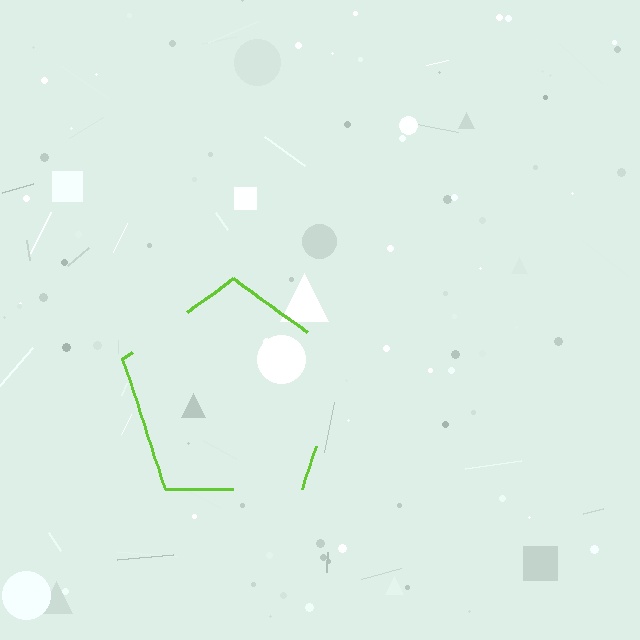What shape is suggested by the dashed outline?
The dashed outline suggests a pentagon.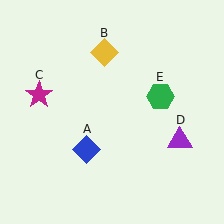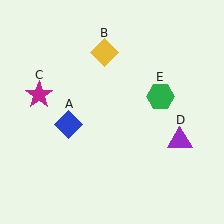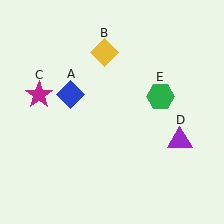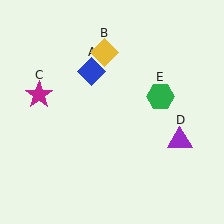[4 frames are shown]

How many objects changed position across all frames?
1 object changed position: blue diamond (object A).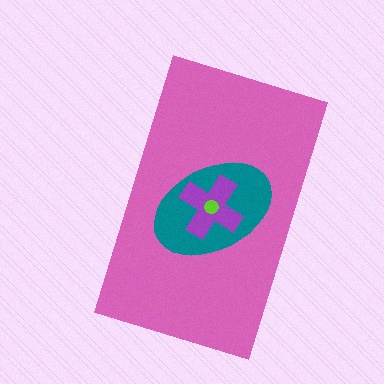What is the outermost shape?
The pink rectangle.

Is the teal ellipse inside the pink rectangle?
Yes.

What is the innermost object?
The lime circle.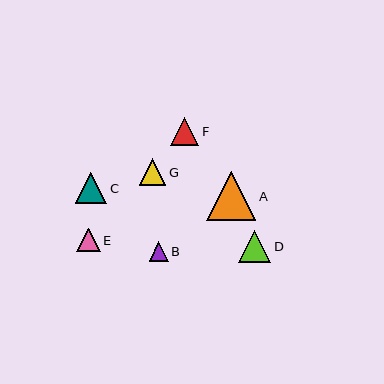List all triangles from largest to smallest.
From largest to smallest: A, D, C, F, G, E, B.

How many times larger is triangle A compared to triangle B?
Triangle A is approximately 2.5 times the size of triangle B.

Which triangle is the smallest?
Triangle B is the smallest with a size of approximately 19 pixels.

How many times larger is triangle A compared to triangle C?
Triangle A is approximately 1.5 times the size of triangle C.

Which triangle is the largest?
Triangle A is the largest with a size of approximately 49 pixels.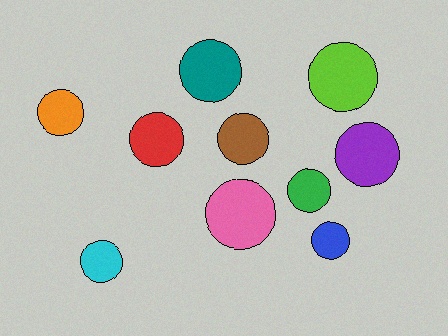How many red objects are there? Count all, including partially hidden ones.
There is 1 red object.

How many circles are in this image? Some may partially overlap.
There are 10 circles.